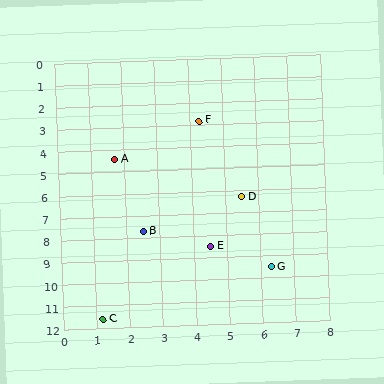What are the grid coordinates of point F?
Point F is at approximately (4.3, 2.8).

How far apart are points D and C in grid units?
Points D and C are about 6.8 grid units apart.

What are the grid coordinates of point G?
Point G is at approximately (6.3, 9.5).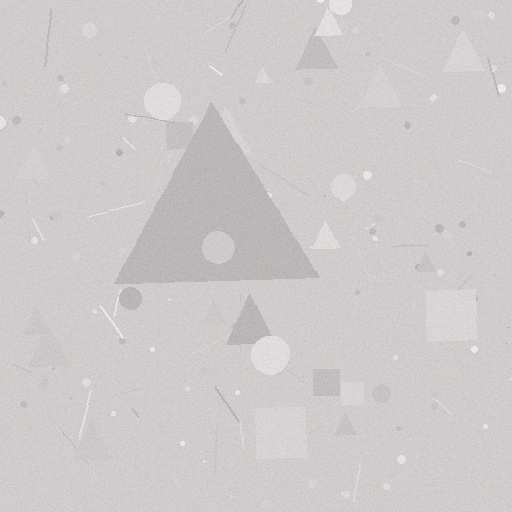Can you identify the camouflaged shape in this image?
The camouflaged shape is a triangle.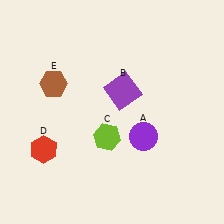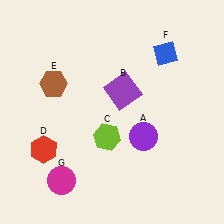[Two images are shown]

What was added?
A blue diamond (F), a magenta circle (G) were added in Image 2.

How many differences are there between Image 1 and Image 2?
There are 2 differences between the two images.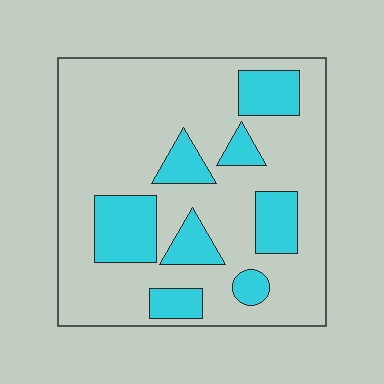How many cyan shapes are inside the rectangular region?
8.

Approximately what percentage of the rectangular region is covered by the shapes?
Approximately 25%.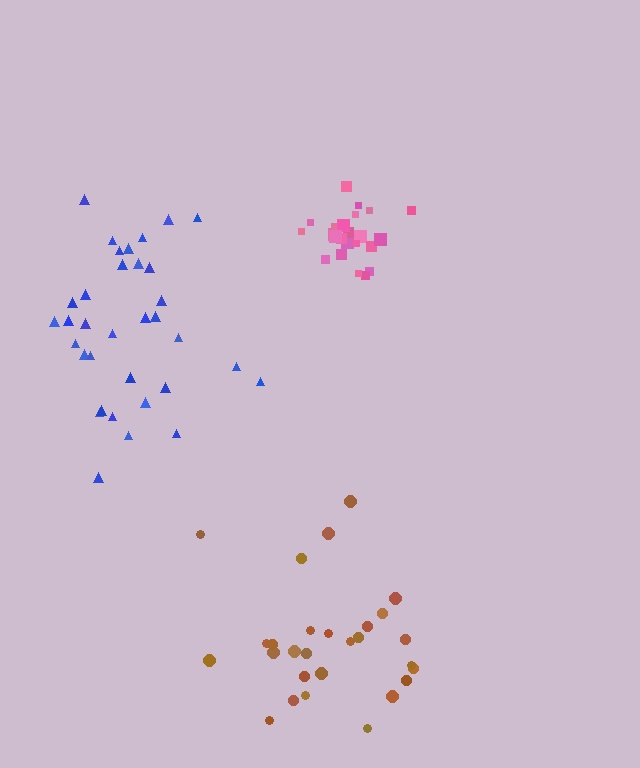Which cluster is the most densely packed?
Pink.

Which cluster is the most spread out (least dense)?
Brown.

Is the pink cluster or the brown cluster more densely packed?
Pink.